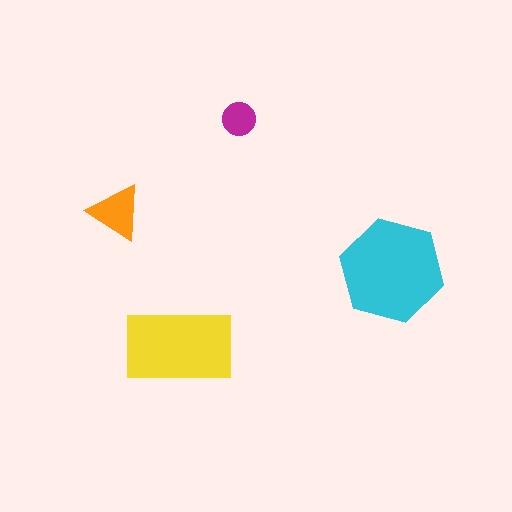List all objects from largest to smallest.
The cyan hexagon, the yellow rectangle, the orange triangle, the magenta circle.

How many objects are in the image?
There are 4 objects in the image.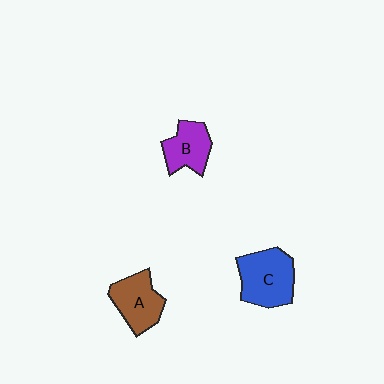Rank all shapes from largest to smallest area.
From largest to smallest: C (blue), A (brown), B (purple).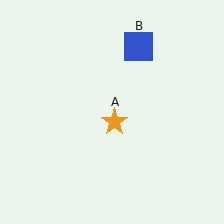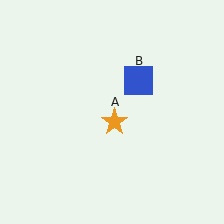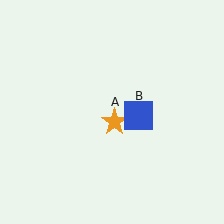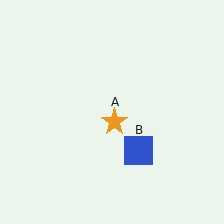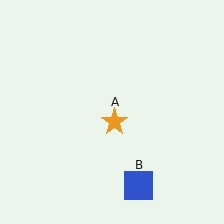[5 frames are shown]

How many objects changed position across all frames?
1 object changed position: blue square (object B).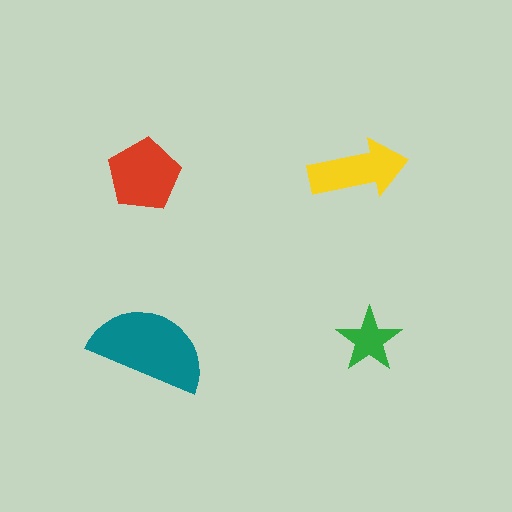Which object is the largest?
The teal semicircle.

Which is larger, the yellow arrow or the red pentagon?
The red pentagon.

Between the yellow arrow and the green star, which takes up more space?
The yellow arrow.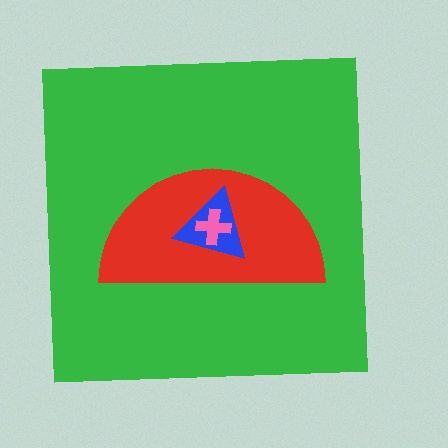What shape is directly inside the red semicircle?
The blue triangle.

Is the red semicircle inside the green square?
Yes.